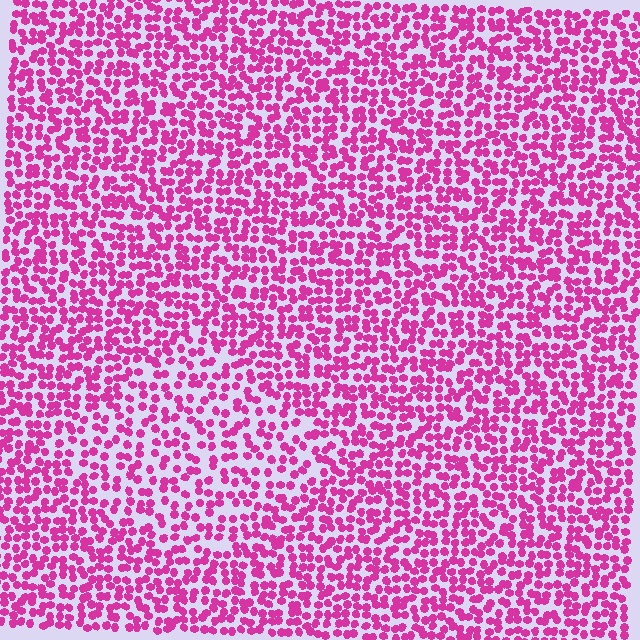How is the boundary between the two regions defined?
The boundary is defined by a change in element density (approximately 1.5x ratio). All elements are the same color, size, and shape.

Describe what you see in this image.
The image contains small magenta elements arranged at two different densities. A diamond-shaped region is visible where the elements are less densely packed than the surrounding area.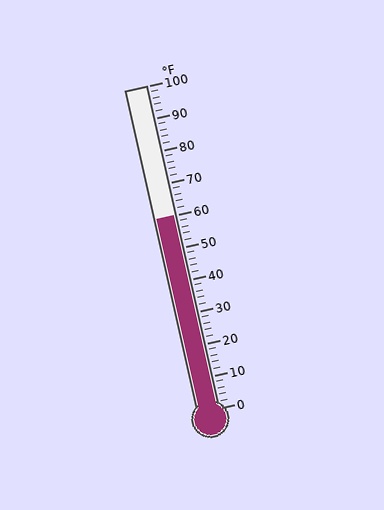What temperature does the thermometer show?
The thermometer shows approximately 60°F.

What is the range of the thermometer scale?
The thermometer scale ranges from 0°F to 100°F.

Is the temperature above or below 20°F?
The temperature is above 20°F.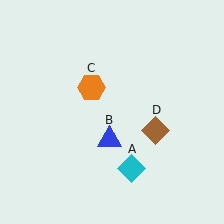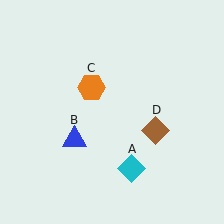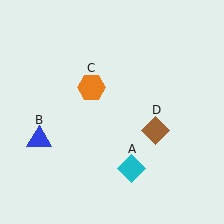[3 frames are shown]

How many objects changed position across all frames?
1 object changed position: blue triangle (object B).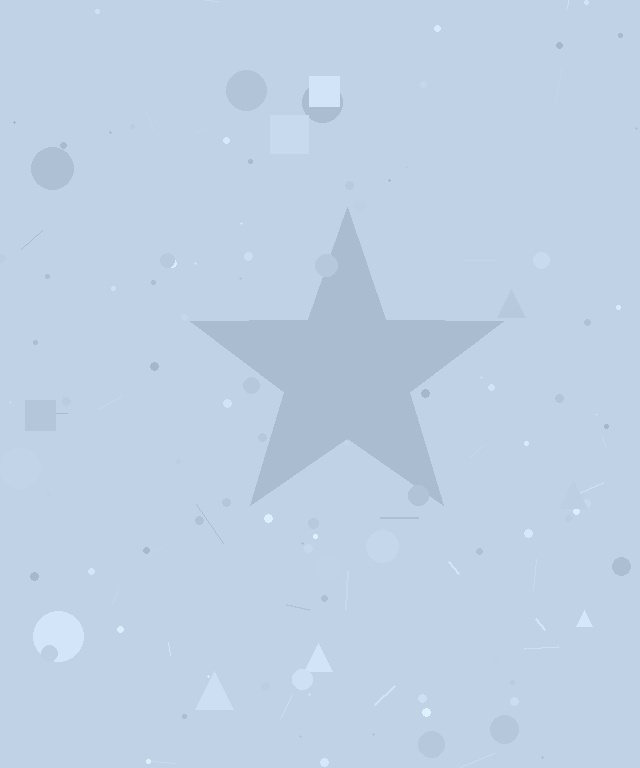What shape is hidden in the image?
A star is hidden in the image.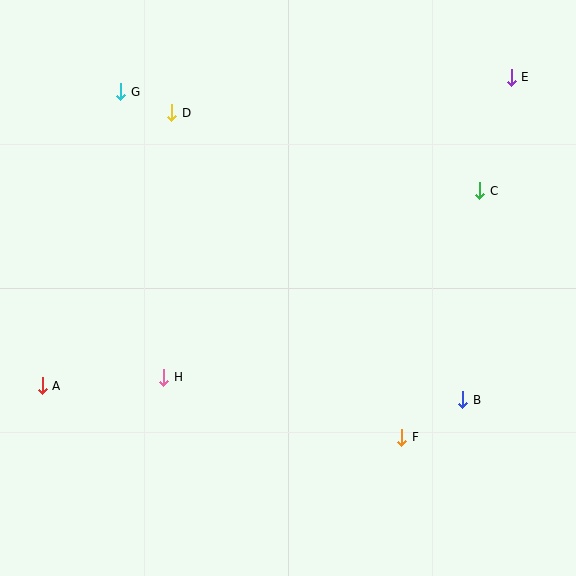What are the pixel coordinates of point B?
Point B is at (463, 400).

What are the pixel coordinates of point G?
Point G is at (121, 92).